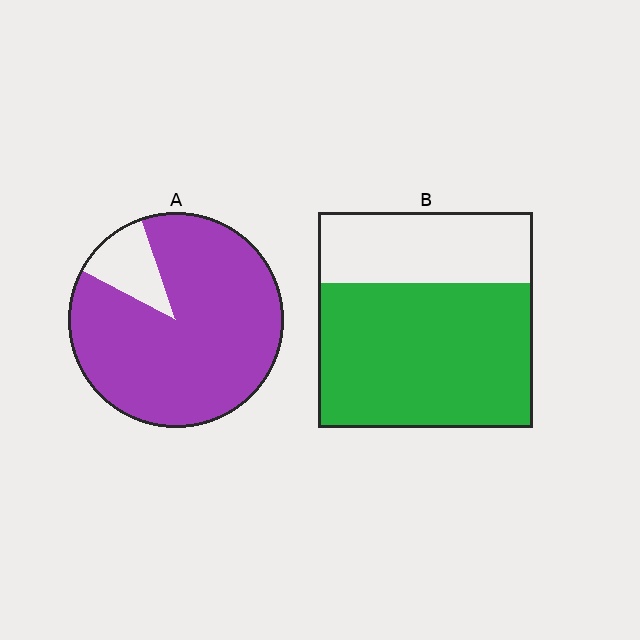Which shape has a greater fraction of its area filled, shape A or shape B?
Shape A.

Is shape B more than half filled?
Yes.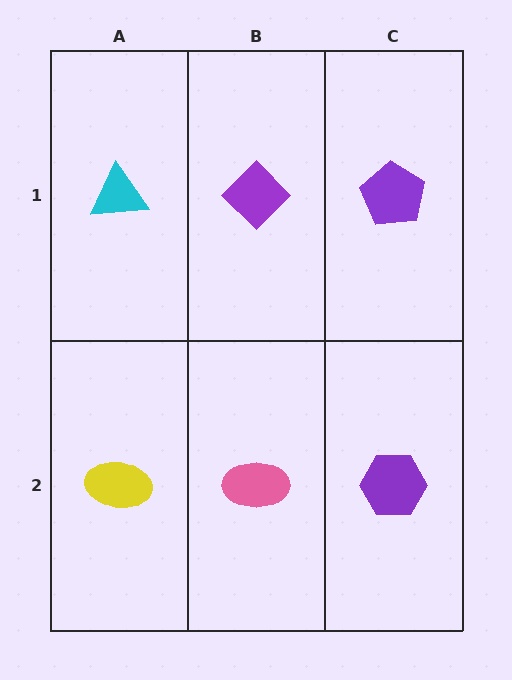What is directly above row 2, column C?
A purple pentagon.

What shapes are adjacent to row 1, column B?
A pink ellipse (row 2, column B), a cyan triangle (row 1, column A), a purple pentagon (row 1, column C).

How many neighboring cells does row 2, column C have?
2.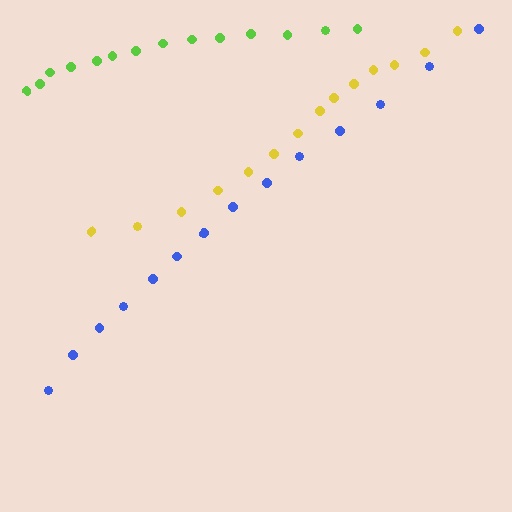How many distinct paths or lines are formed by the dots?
There are 3 distinct paths.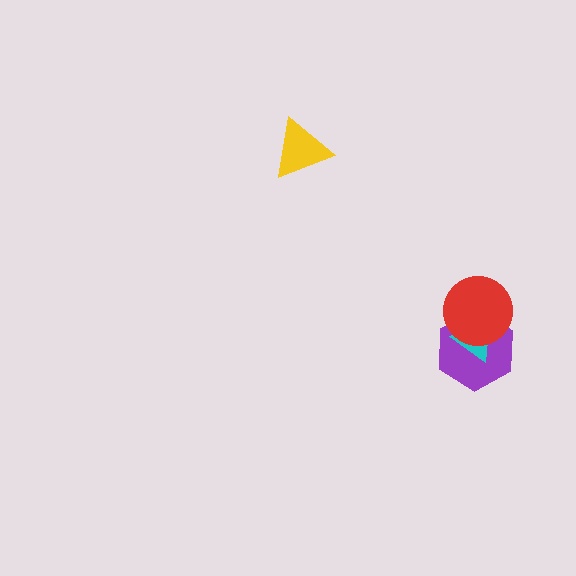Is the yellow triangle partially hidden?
No, no other shape covers it.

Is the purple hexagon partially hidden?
Yes, it is partially covered by another shape.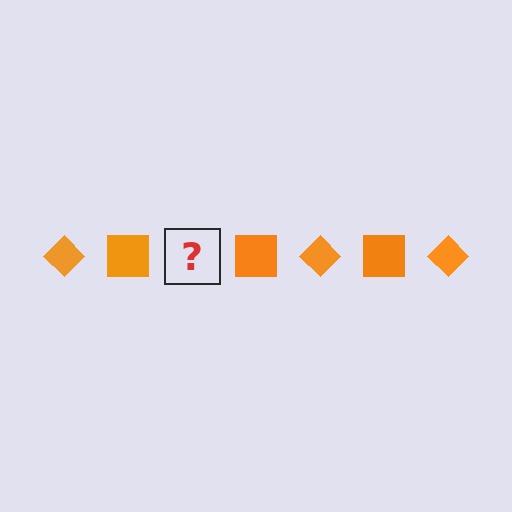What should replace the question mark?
The question mark should be replaced with an orange diamond.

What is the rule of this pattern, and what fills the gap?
The rule is that the pattern cycles through diamond, square shapes in orange. The gap should be filled with an orange diamond.